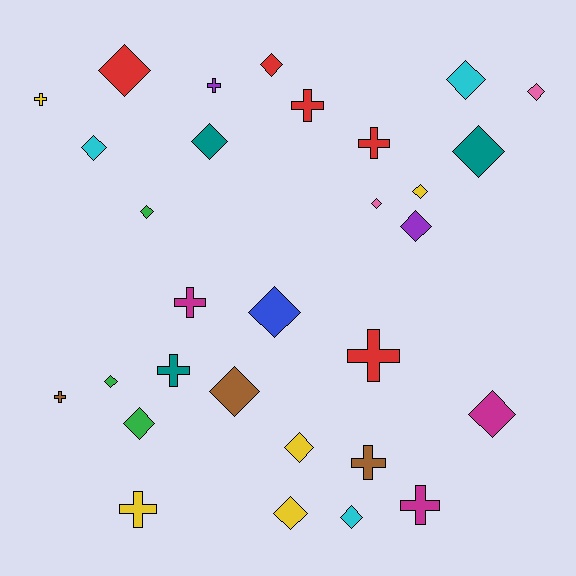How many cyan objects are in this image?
There are 3 cyan objects.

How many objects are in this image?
There are 30 objects.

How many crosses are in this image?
There are 11 crosses.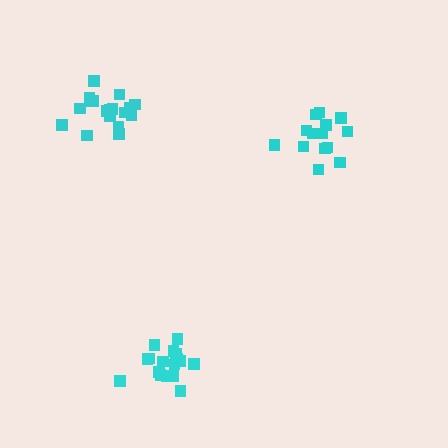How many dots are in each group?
Group 1: 18 dots, Group 2: 14 dots, Group 3: 17 dots (49 total).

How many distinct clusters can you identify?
There are 3 distinct clusters.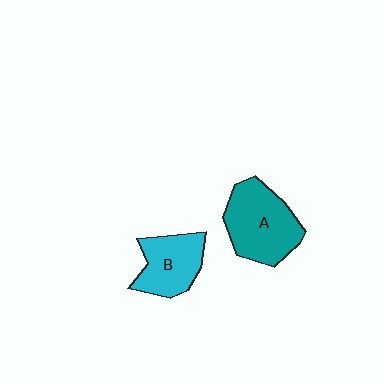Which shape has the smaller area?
Shape B (cyan).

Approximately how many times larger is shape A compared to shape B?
Approximately 1.4 times.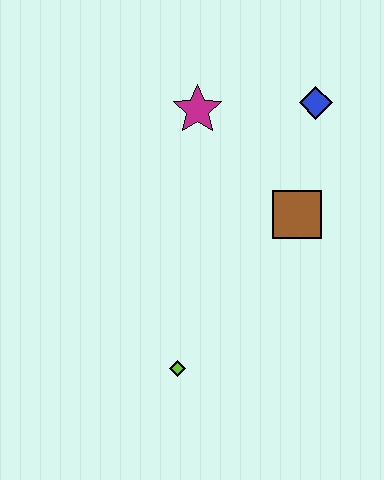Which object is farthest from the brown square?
The lime diamond is farthest from the brown square.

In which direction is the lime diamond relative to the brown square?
The lime diamond is below the brown square.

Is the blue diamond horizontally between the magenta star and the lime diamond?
No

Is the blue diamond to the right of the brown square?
Yes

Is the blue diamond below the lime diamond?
No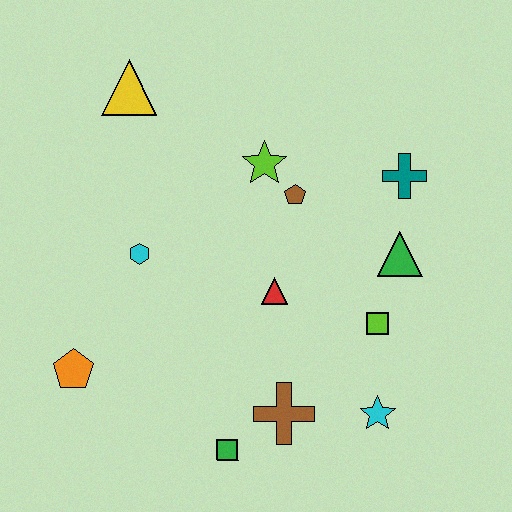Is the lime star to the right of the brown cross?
No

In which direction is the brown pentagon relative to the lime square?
The brown pentagon is above the lime square.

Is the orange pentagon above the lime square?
No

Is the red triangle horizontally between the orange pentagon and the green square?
No